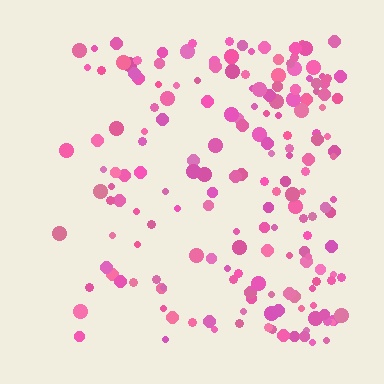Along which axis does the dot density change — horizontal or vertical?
Horizontal.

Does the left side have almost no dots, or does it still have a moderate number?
Still a moderate number, just noticeably fewer than the right.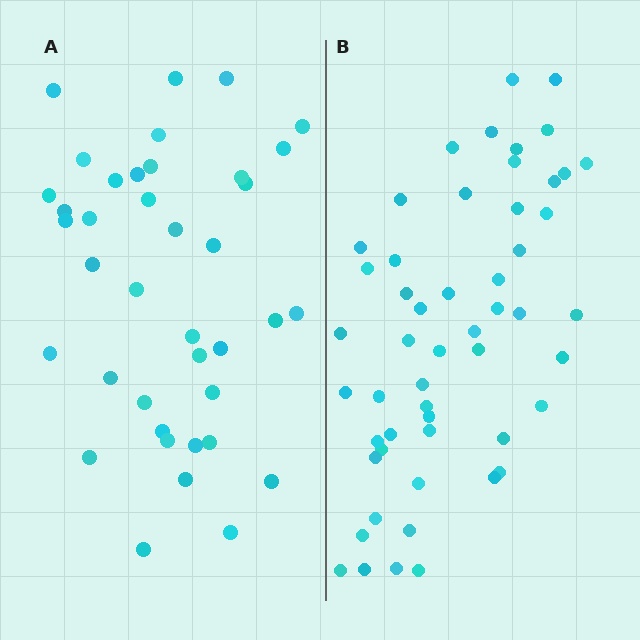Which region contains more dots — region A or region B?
Region B (the right region) has more dots.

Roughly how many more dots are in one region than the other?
Region B has approximately 15 more dots than region A.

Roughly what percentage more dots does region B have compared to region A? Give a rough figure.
About 35% more.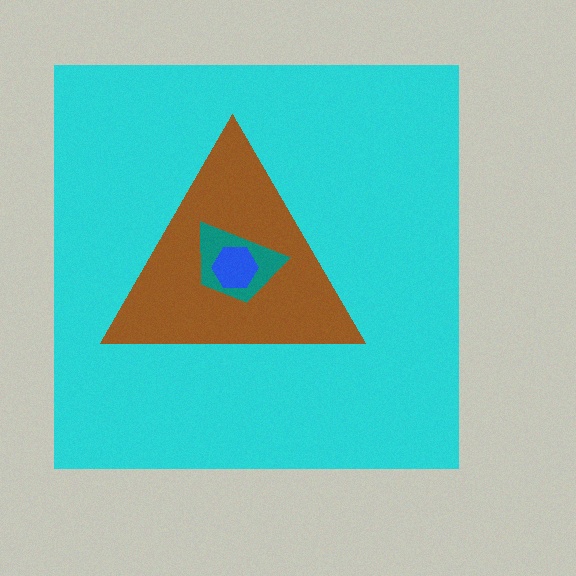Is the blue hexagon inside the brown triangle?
Yes.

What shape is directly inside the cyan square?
The brown triangle.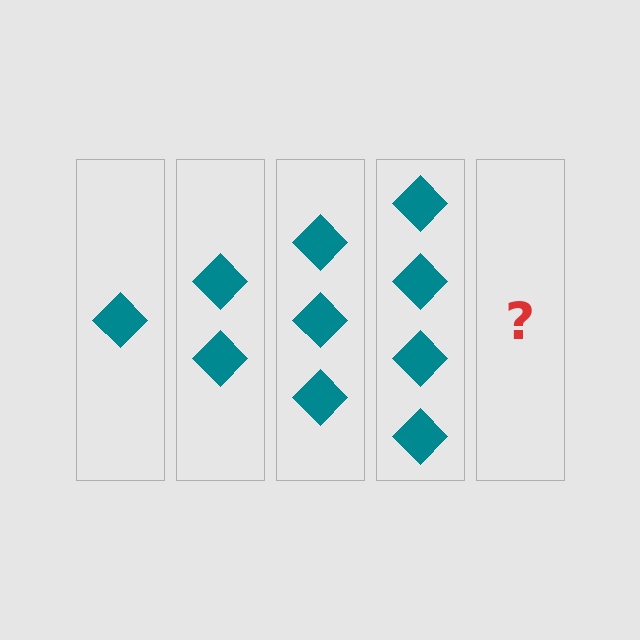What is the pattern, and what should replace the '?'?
The pattern is that each step adds one more diamond. The '?' should be 5 diamonds.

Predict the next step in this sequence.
The next step is 5 diamonds.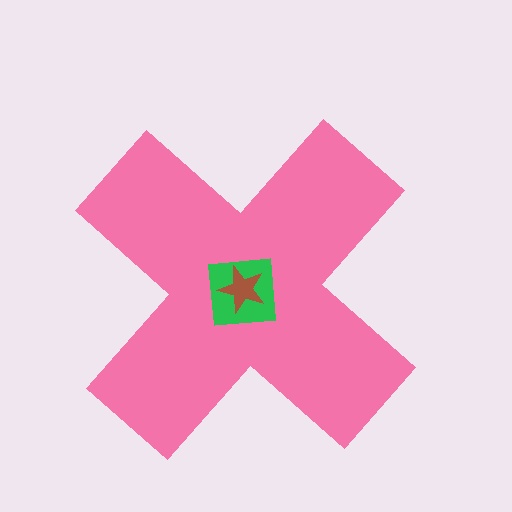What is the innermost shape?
The brown star.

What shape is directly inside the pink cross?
The green square.